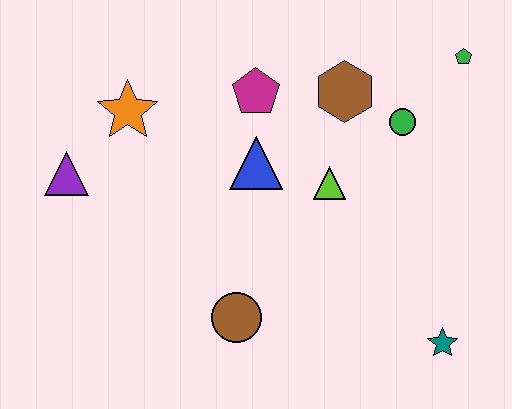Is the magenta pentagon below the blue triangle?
No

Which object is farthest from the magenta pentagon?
The teal star is farthest from the magenta pentagon.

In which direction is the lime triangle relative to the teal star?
The lime triangle is above the teal star.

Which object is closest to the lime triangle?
The blue triangle is closest to the lime triangle.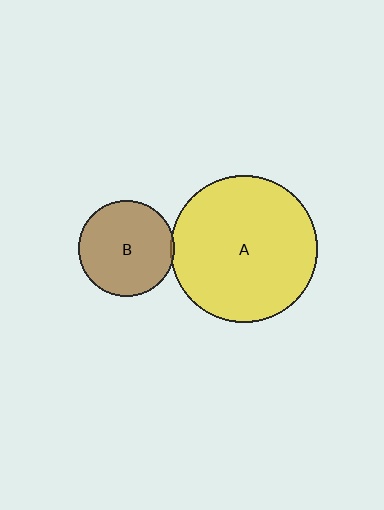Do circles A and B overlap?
Yes.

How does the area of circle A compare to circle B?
Approximately 2.3 times.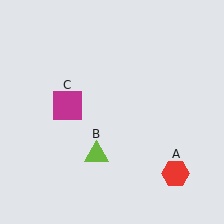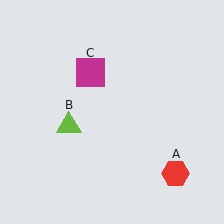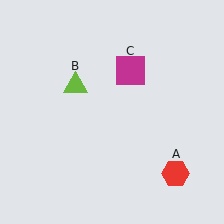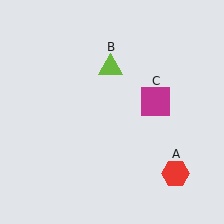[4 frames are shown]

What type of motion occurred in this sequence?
The lime triangle (object B), magenta square (object C) rotated clockwise around the center of the scene.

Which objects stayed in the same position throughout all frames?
Red hexagon (object A) remained stationary.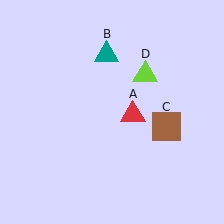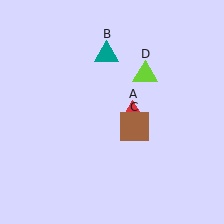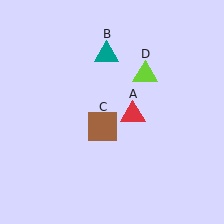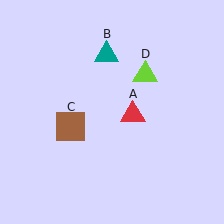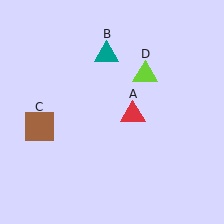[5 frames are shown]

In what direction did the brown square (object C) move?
The brown square (object C) moved left.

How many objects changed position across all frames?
1 object changed position: brown square (object C).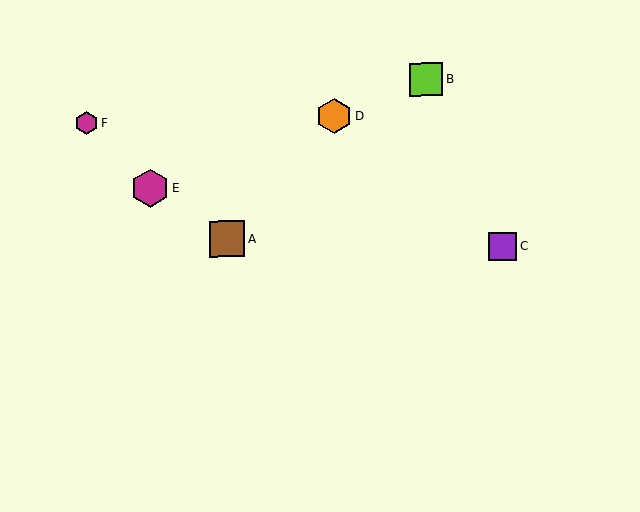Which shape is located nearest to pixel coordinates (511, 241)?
The purple square (labeled C) at (503, 246) is nearest to that location.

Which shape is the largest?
The magenta hexagon (labeled E) is the largest.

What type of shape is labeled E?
Shape E is a magenta hexagon.